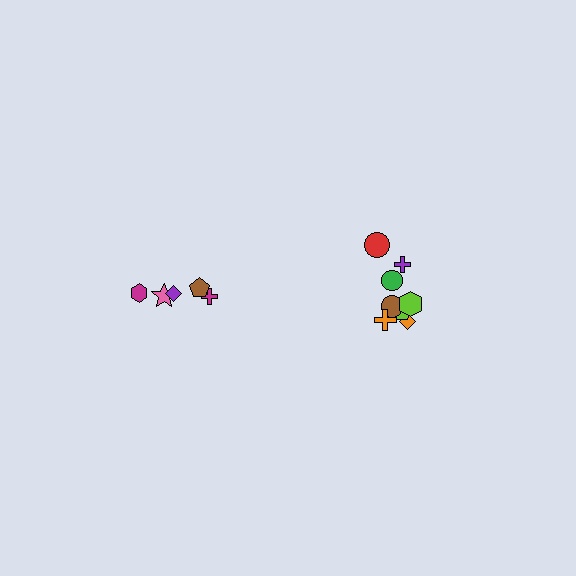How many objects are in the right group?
There are 8 objects.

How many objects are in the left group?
There are 5 objects.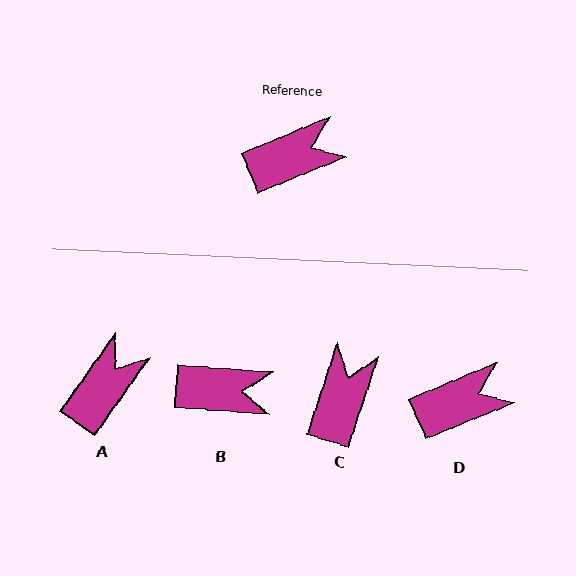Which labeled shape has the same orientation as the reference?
D.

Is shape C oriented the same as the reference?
No, it is off by about 50 degrees.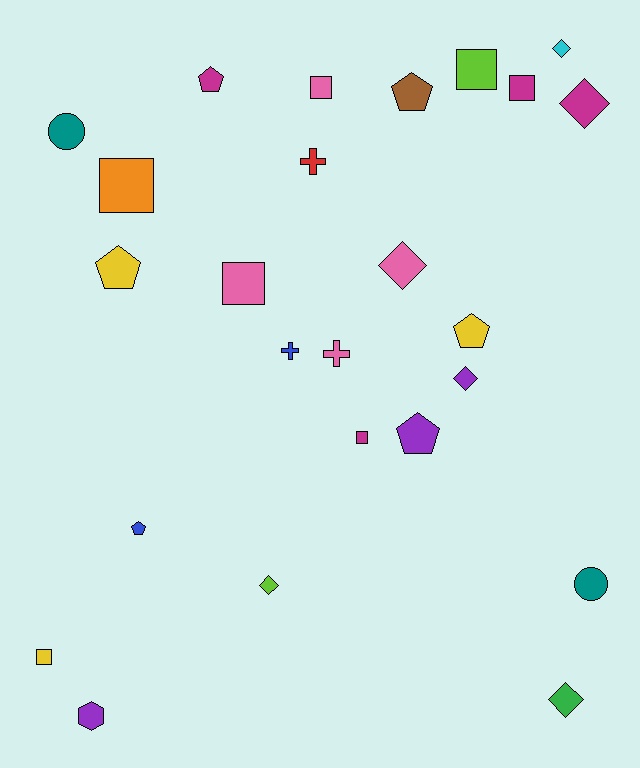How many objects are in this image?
There are 25 objects.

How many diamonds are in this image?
There are 6 diamonds.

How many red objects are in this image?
There is 1 red object.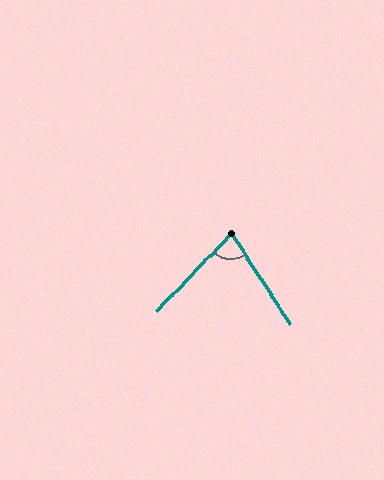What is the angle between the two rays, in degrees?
Approximately 76 degrees.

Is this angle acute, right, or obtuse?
It is acute.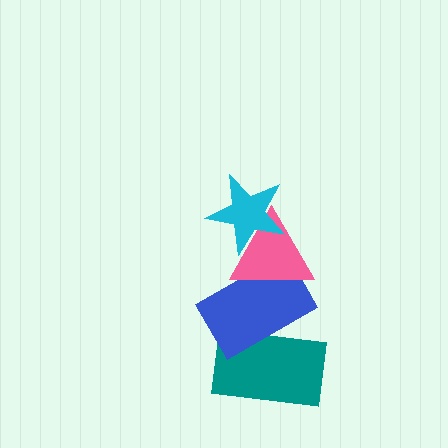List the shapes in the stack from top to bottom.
From top to bottom: the cyan star, the pink triangle, the blue rectangle, the teal rectangle.